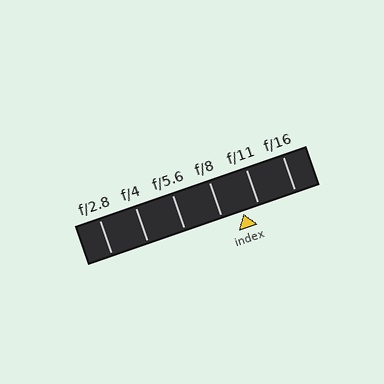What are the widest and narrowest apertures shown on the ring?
The widest aperture shown is f/2.8 and the narrowest is f/16.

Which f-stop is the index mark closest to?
The index mark is closest to f/11.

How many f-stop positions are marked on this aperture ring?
There are 6 f-stop positions marked.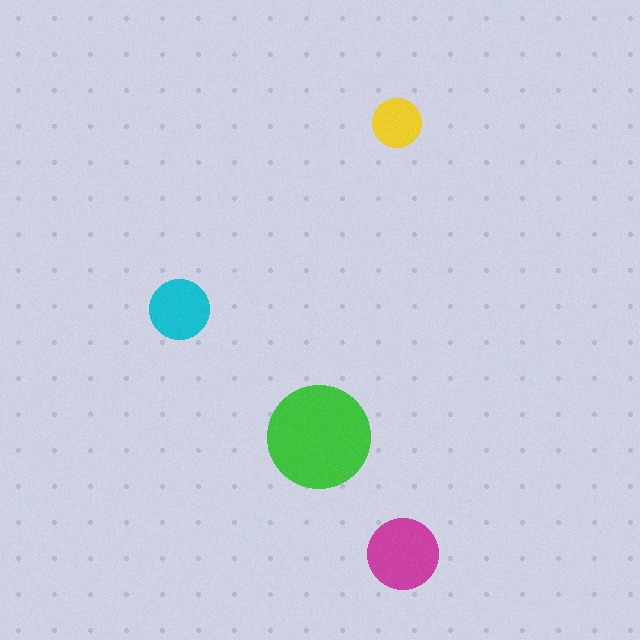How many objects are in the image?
There are 4 objects in the image.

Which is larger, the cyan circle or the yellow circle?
The cyan one.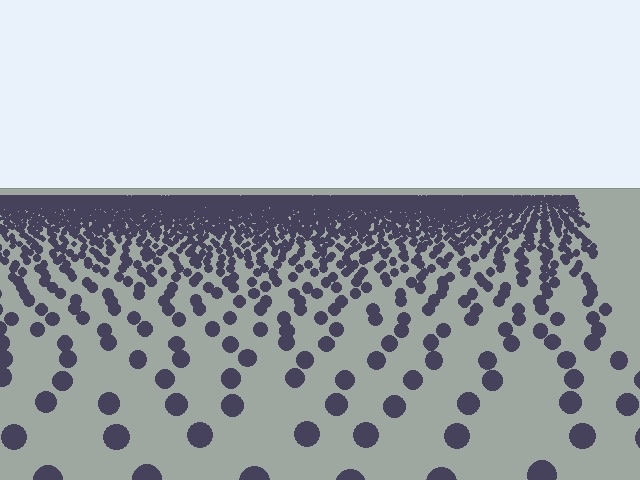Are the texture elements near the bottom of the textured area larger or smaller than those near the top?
Larger. Near the bottom, elements are closer to the viewer and appear at a bigger on-screen size.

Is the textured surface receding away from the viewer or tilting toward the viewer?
The surface is receding away from the viewer. Texture elements get smaller and denser toward the top.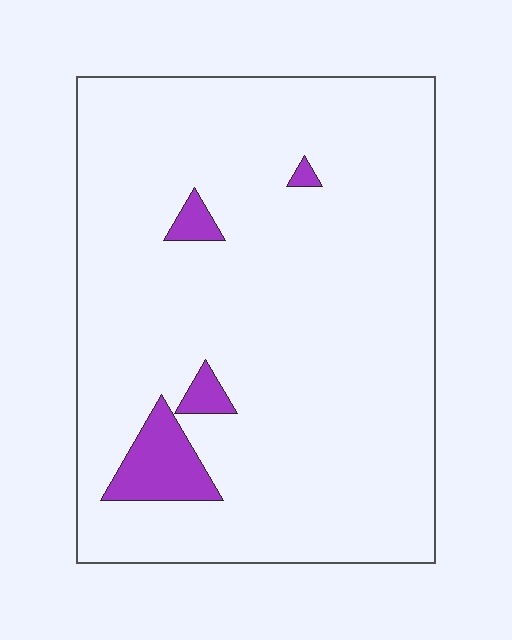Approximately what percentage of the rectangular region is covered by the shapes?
Approximately 5%.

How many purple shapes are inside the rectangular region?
4.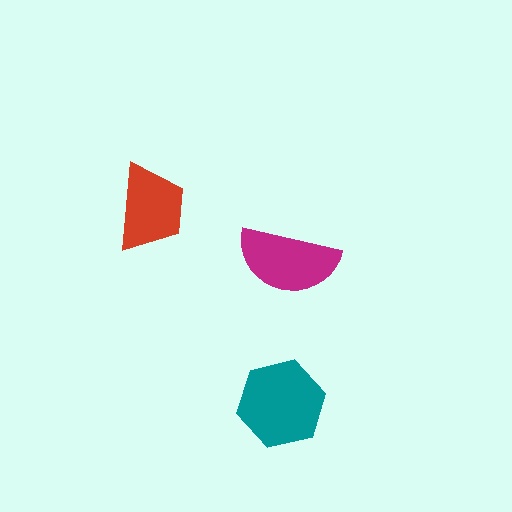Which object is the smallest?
The red trapezoid.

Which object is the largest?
The teal hexagon.